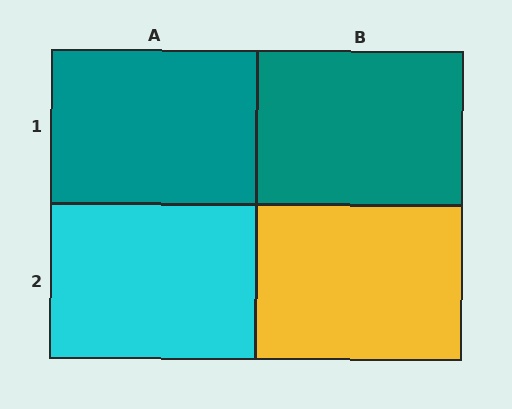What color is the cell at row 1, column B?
Teal.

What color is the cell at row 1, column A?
Teal.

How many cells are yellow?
1 cell is yellow.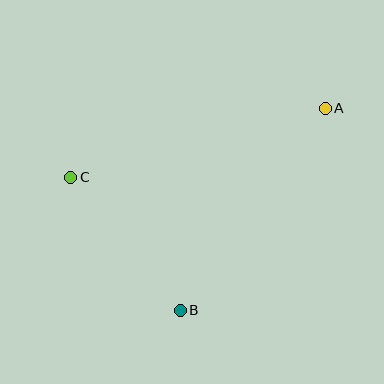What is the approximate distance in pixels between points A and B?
The distance between A and B is approximately 249 pixels.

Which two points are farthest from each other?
Points A and C are farthest from each other.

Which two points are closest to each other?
Points B and C are closest to each other.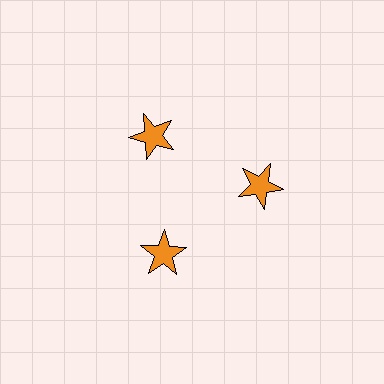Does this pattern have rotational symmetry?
Yes, this pattern has 3-fold rotational symmetry. It looks the same after rotating 120 degrees around the center.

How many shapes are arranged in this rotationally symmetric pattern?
There are 3 shapes, arranged in 3 groups of 1.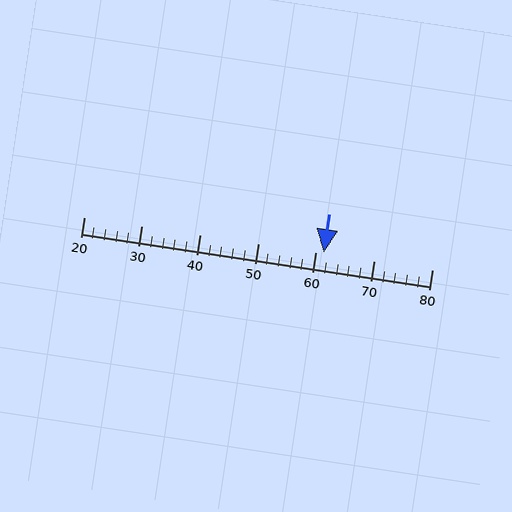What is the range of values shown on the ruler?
The ruler shows values from 20 to 80.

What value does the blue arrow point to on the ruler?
The blue arrow points to approximately 61.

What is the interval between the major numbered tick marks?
The major tick marks are spaced 10 units apart.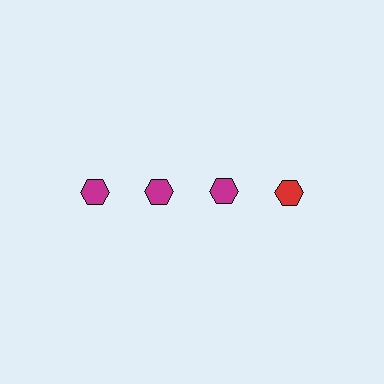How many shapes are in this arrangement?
There are 4 shapes arranged in a grid pattern.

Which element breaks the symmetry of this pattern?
The red hexagon in the top row, second from right column breaks the symmetry. All other shapes are magenta hexagons.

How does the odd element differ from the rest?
It has a different color: red instead of magenta.